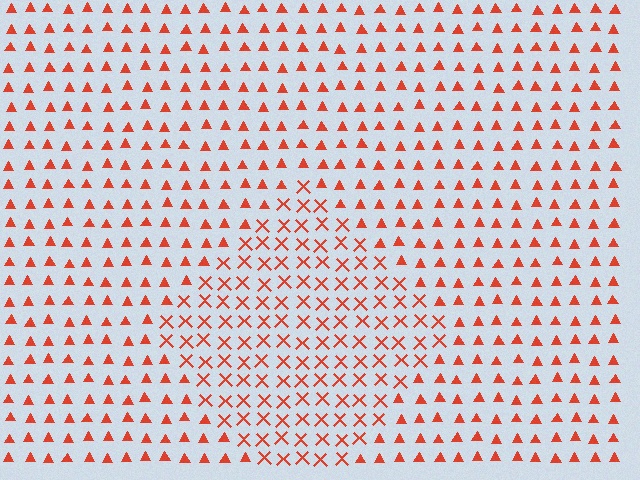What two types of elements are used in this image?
The image uses X marks inside the diamond region and triangles outside it.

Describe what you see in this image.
The image is filled with small red elements arranged in a uniform grid. A diamond-shaped region contains X marks, while the surrounding area contains triangles. The boundary is defined purely by the change in element shape.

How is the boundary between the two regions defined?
The boundary is defined by a change in element shape: X marks inside vs. triangles outside. All elements share the same color and spacing.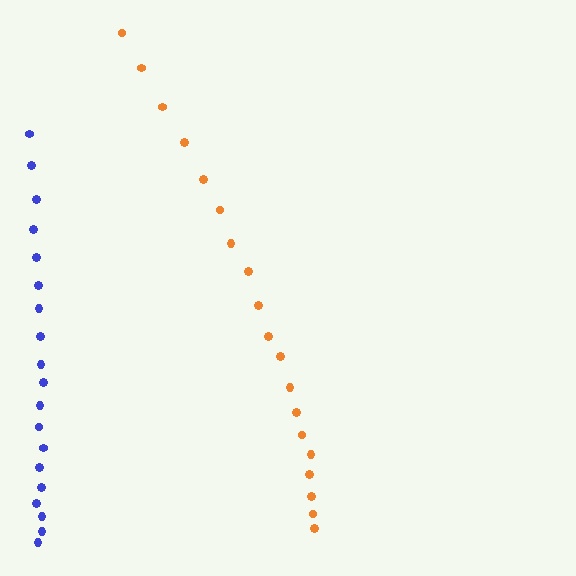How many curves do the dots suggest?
There are 2 distinct paths.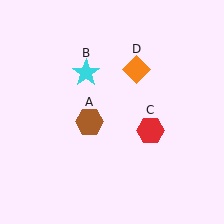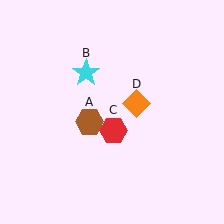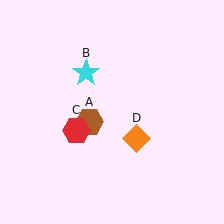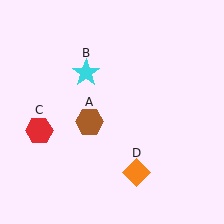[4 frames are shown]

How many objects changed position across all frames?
2 objects changed position: red hexagon (object C), orange diamond (object D).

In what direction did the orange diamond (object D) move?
The orange diamond (object D) moved down.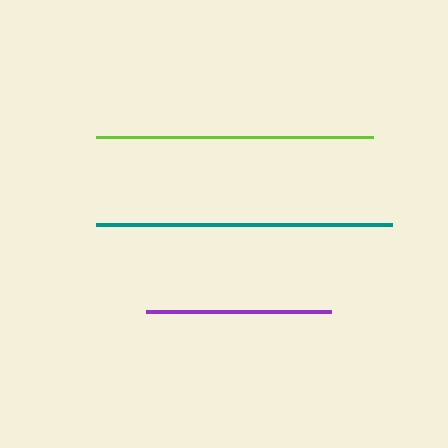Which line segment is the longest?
The teal line is the longest at approximately 296 pixels.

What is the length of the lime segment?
The lime segment is approximately 277 pixels long.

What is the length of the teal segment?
The teal segment is approximately 296 pixels long.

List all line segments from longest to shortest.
From longest to shortest: teal, lime, purple.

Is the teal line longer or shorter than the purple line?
The teal line is longer than the purple line.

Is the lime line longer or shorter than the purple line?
The lime line is longer than the purple line.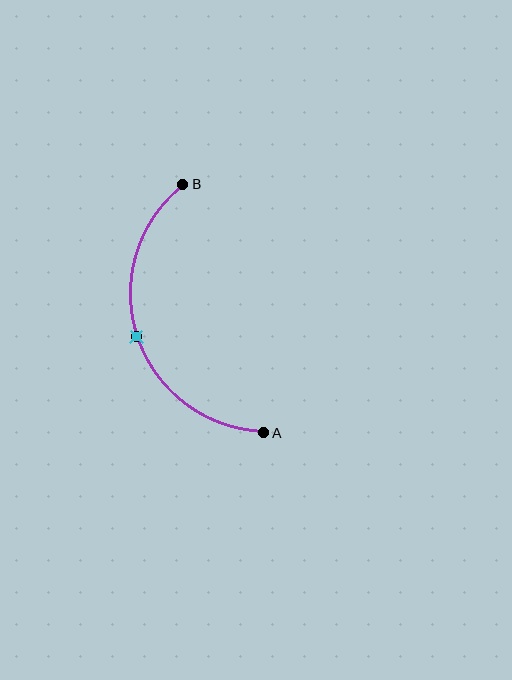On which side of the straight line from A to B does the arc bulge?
The arc bulges to the left of the straight line connecting A and B.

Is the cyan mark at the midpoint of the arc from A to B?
Yes. The cyan mark lies on the arc at equal arc-length from both A and B — it is the arc midpoint.